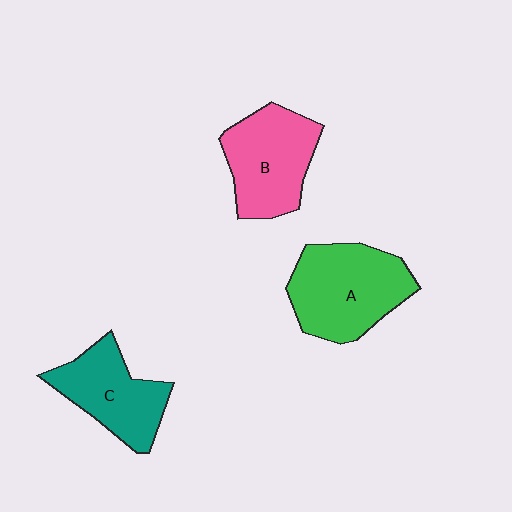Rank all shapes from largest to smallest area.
From largest to smallest: A (green), B (pink), C (teal).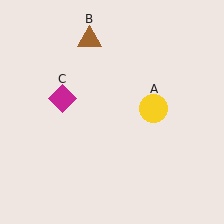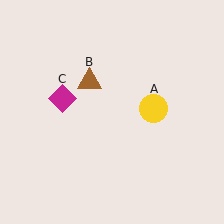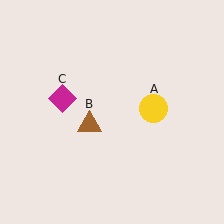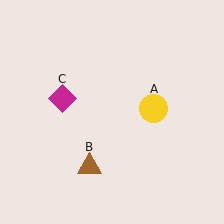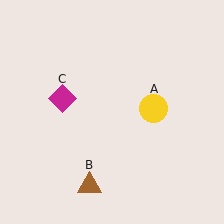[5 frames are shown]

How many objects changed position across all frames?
1 object changed position: brown triangle (object B).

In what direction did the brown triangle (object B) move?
The brown triangle (object B) moved down.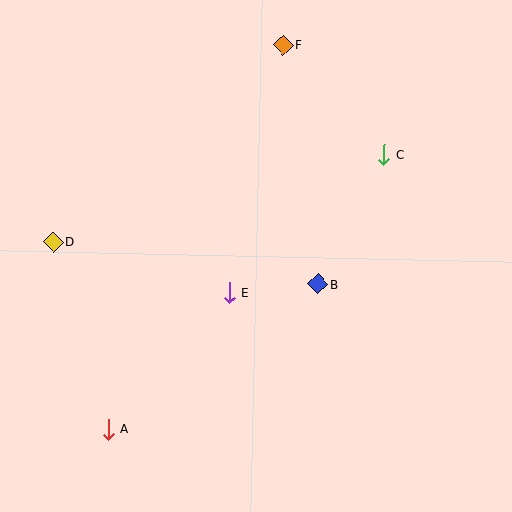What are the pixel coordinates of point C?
Point C is at (384, 155).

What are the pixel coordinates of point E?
Point E is at (229, 293).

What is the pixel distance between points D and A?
The distance between D and A is 195 pixels.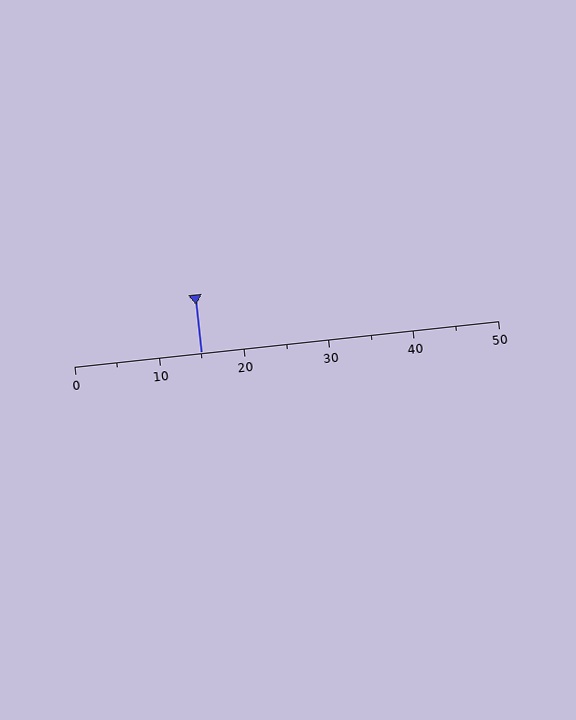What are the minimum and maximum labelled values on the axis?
The axis runs from 0 to 50.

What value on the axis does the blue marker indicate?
The marker indicates approximately 15.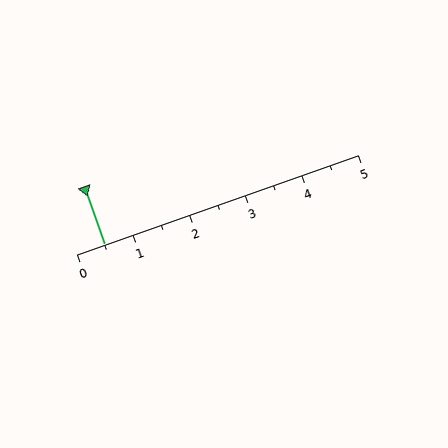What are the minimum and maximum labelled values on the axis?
The axis runs from 0 to 5.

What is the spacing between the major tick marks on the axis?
The major ticks are spaced 1 apart.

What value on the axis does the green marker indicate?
The marker indicates approximately 0.5.